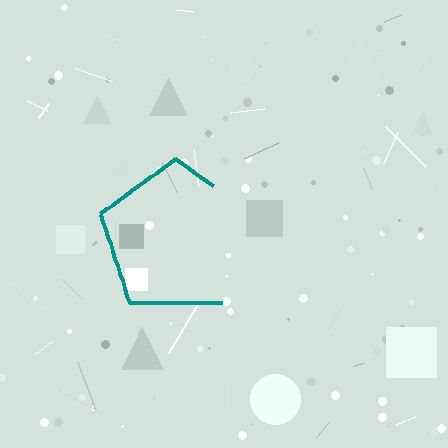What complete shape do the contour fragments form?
The contour fragments form a pentagon.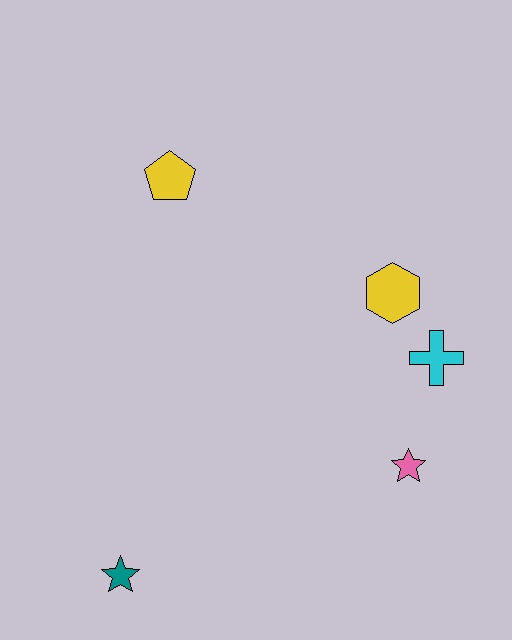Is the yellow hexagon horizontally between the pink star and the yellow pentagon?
Yes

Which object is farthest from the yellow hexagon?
The teal star is farthest from the yellow hexagon.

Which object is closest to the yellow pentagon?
The yellow hexagon is closest to the yellow pentagon.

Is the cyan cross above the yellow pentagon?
No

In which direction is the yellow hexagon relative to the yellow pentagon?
The yellow hexagon is to the right of the yellow pentagon.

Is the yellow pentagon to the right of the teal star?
Yes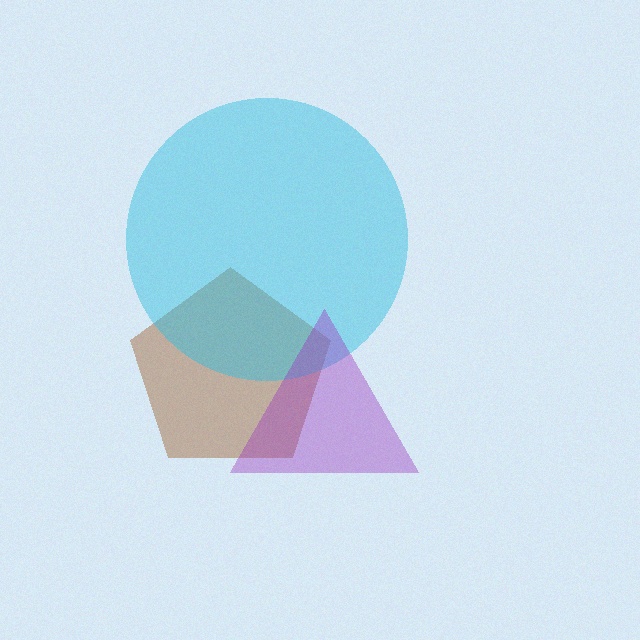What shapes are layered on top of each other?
The layered shapes are: a brown pentagon, a cyan circle, a purple triangle.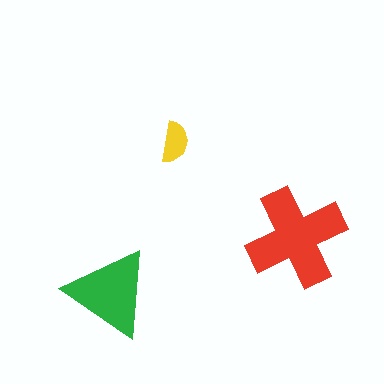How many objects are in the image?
There are 3 objects in the image.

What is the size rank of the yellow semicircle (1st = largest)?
3rd.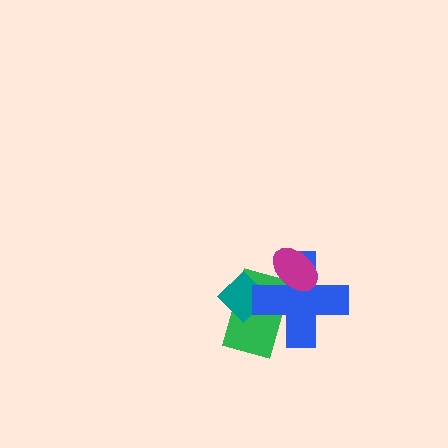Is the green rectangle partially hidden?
Yes, it is partially covered by another shape.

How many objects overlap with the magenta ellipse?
2 objects overlap with the magenta ellipse.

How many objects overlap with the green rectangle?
3 objects overlap with the green rectangle.